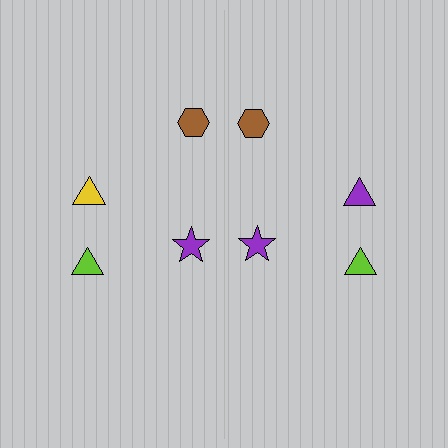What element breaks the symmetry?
The purple triangle on the right side breaks the symmetry — its mirror counterpart is yellow.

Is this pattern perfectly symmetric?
No, the pattern is not perfectly symmetric. The purple triangle on the right side breaks the symmetry — its mirror counterpart is yellow.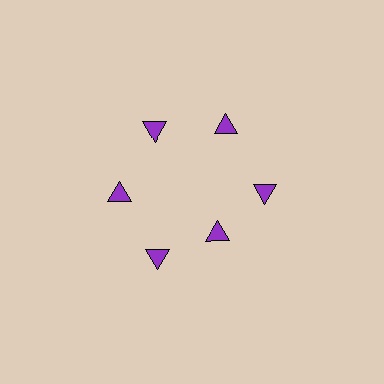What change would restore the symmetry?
The symmetry would be restored by moving it outward, back onto the ring so that all 6 triangles sit at equal angles and equal distance from the center.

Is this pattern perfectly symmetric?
No. The 6 purple triangles are arranged in a ring, but one element near the 5 o'clock position is pulled inward toward the center, breaking the 6-fold rotational symmetry.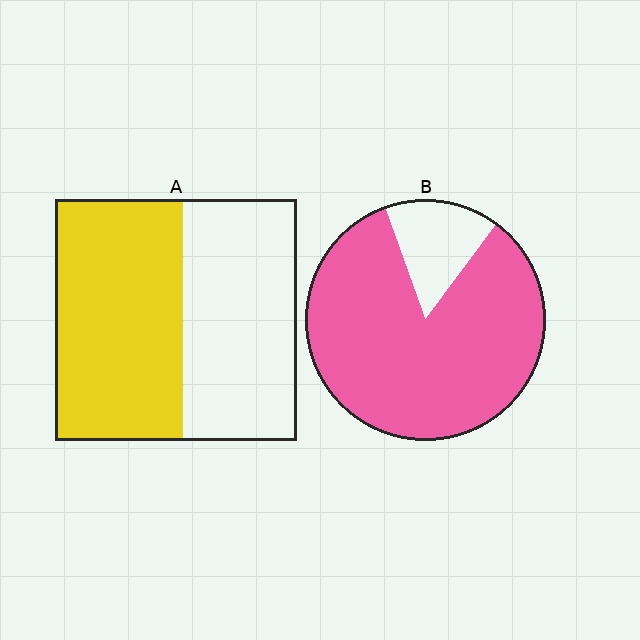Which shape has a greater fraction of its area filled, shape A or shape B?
Shape B.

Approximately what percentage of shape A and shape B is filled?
A is approximately 55% and B is approximately 85%.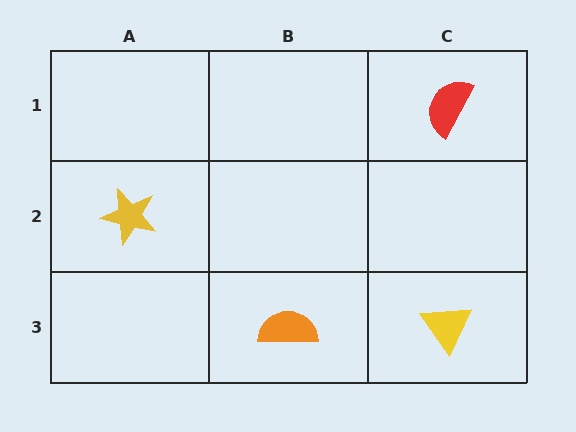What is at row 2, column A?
A yellow star.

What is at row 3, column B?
An orange semicircle.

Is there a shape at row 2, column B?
No, that cell is empty.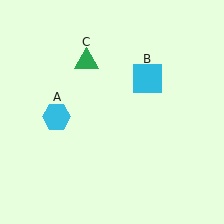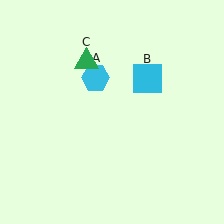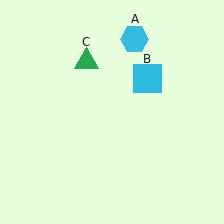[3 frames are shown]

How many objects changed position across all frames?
1 object changed position: cyan hexagon (object A).